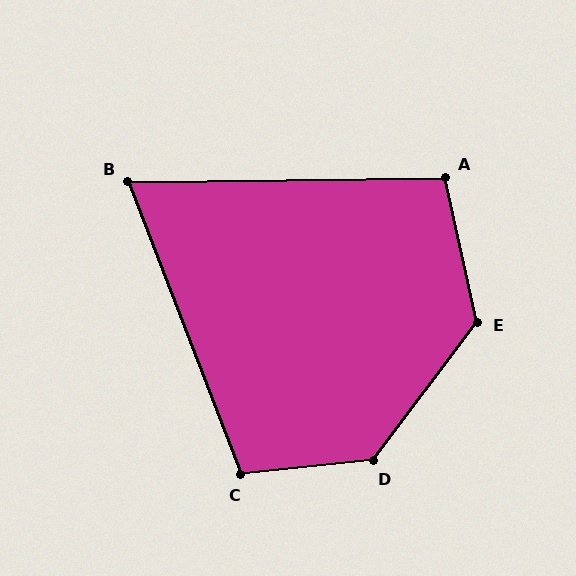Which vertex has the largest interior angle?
D, at approximately 133 degrees.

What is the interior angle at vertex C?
Approximately 105 degrees (obtuse).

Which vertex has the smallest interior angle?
B, at approximately 70 degrees.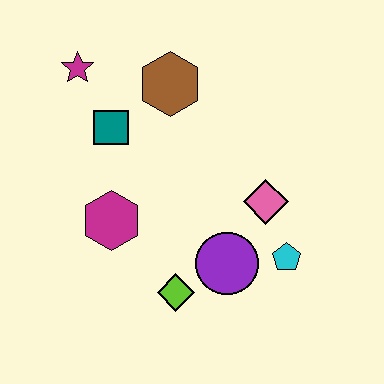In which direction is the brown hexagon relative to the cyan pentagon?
The brown hexagon is above the cyan pentagon.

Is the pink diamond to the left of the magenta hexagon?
No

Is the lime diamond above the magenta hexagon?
No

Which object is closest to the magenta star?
The teal square is closest to the magenta star.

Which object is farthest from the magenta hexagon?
The cyan pentagon is farthest from the magenta hexagon.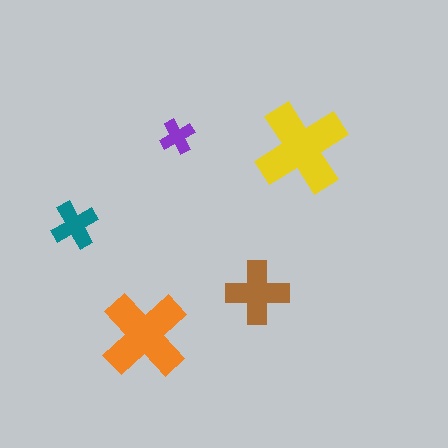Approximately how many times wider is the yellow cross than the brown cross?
About 1.5 times wider.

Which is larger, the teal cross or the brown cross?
The brown one.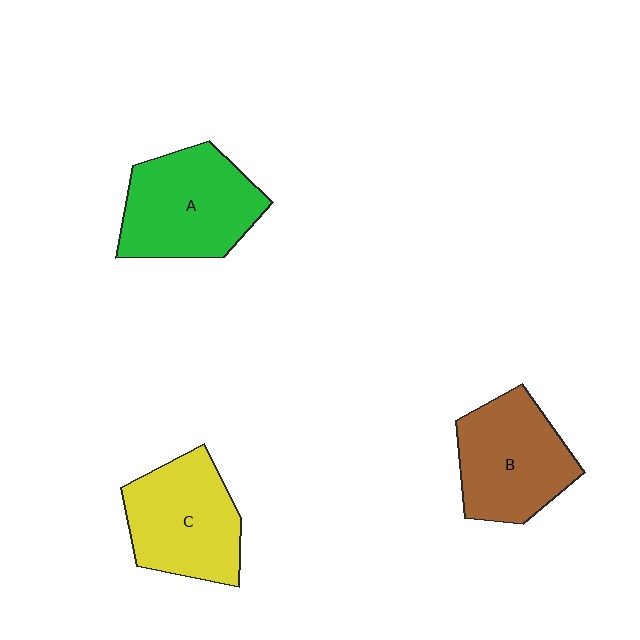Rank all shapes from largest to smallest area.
From largest to smallest: A (green), C (yellow), B (brown).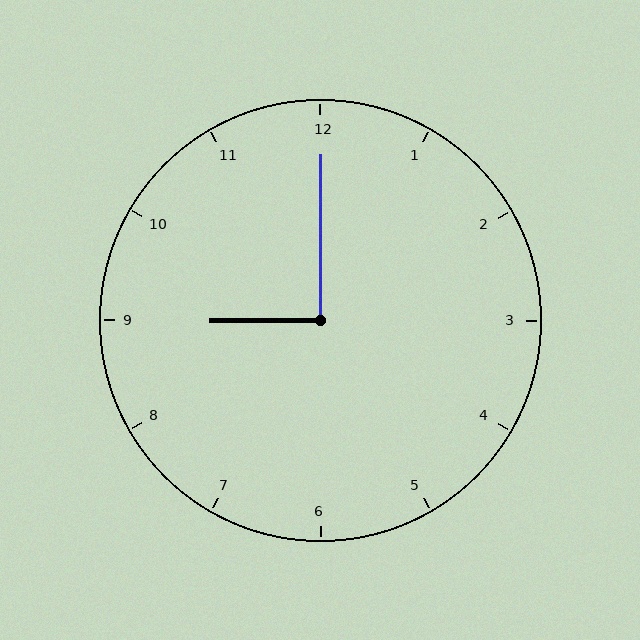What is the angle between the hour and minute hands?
Approximately 90 degrees.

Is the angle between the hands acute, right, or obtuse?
It is right.